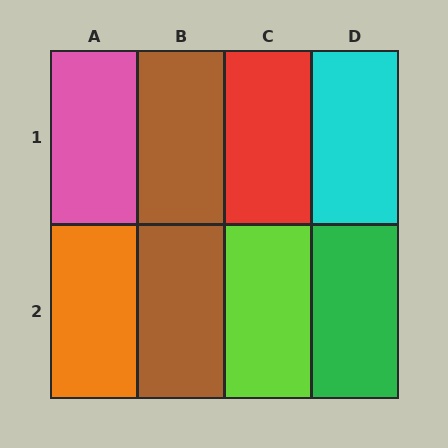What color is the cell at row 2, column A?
Orange.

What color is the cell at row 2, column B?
Brown.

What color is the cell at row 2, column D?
Green.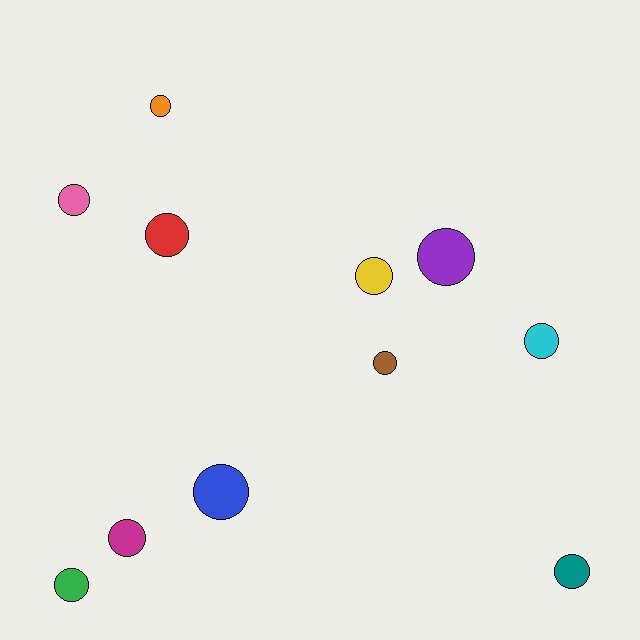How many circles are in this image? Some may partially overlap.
There are 11 circles.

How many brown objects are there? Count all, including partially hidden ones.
There is 1 brown object.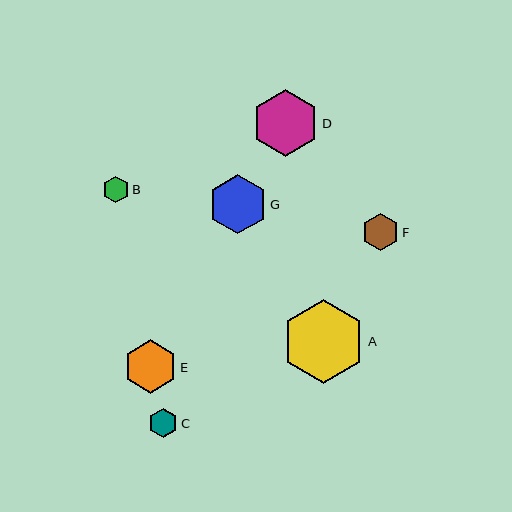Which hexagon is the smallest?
Hexagon B is the smallest with a size of approximately 27 pixels.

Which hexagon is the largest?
Hexagon A is the largest with a size of approximately 84 pixels.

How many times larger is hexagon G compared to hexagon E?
Hexagon G is approximately 1.1 times the size of hexagon E.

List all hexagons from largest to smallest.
From largest to smallest: A, D, G, E, F, C, B.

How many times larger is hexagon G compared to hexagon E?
Hexagon G is approximately 1.1 times the size of hexagon E.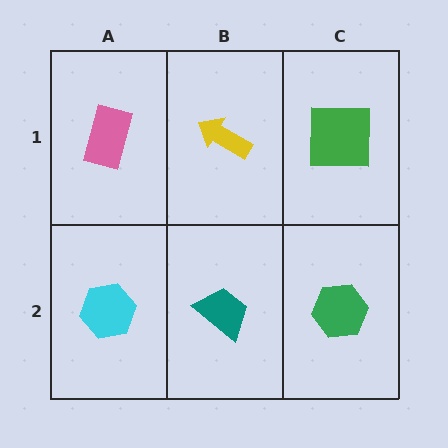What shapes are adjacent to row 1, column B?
A teal trapezoid (row 2, column B), a pink rectangle (row 1, column A), a green square (row 1, column C).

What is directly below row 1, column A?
A cyan hexagon.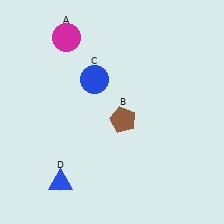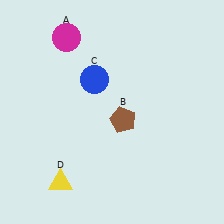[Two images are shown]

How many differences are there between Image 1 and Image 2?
There is 1 difference between the two images.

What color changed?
The triangle (D) changed from blue in Image 1 to yellow in Image 2.